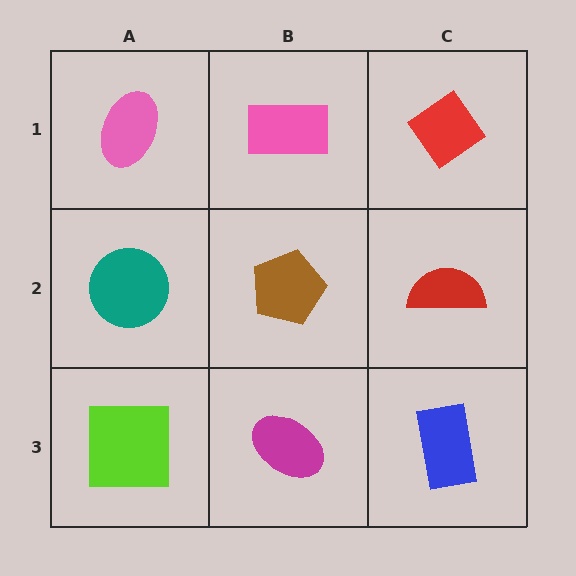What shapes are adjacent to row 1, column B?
A brown pentagon (row 2, column B), a pink ellipse (row 1, column A), a red diamond (row 1, column C).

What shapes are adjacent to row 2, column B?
A pink rectangle (row 1, column B), a magenta ellipse (row 3, column B), a teal circle (row 2, column A), a red semicircle (row 2, column C).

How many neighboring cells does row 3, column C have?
2.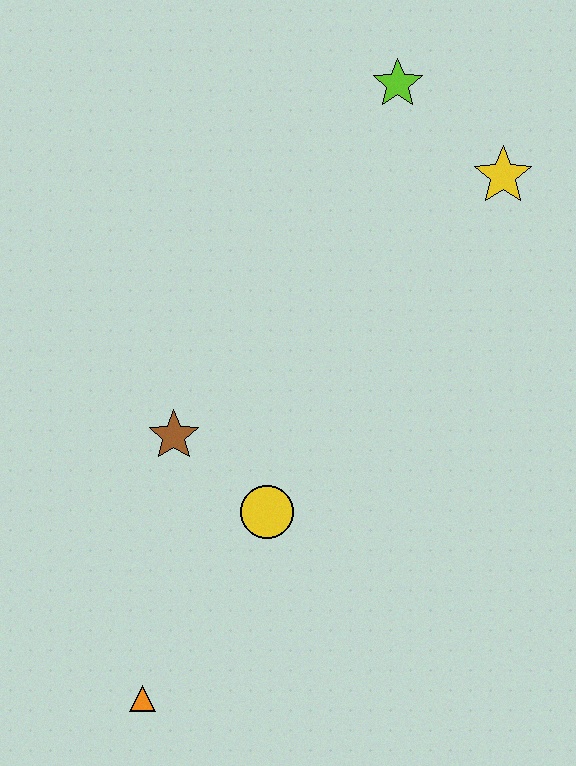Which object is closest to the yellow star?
The lime star is closest to the yellow star.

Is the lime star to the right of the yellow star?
No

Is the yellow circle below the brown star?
Yes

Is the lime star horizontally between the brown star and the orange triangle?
No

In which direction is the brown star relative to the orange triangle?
The brown star is above the orange triangle.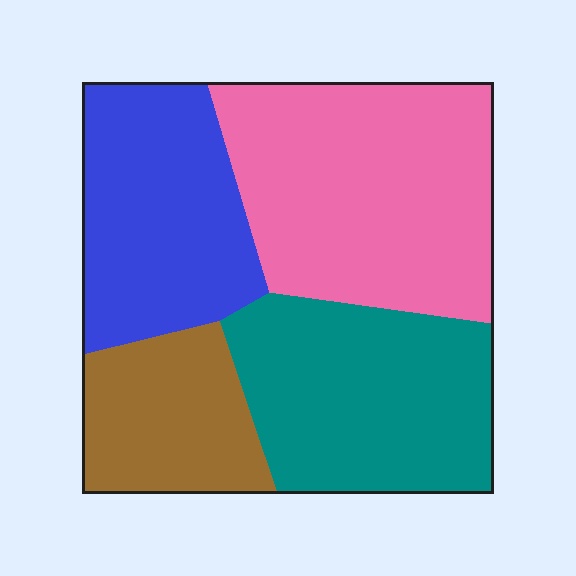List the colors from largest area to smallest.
From largest to smallest: pink, teal, blue, brown.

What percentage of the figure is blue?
Blue covers about 25% of the figure.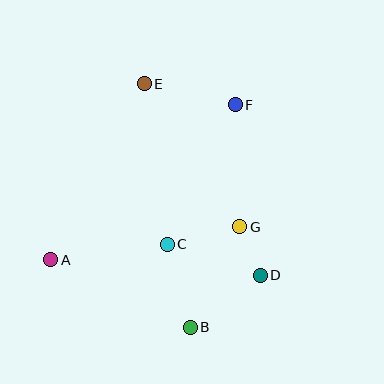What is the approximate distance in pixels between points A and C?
The distance between A and C is approximately 118 pixels.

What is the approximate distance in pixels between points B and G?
The distance between B and G is approximately 112 pixels.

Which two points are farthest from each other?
Points B and E are farthest from each other.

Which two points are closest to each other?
Points D and G are closest to each other.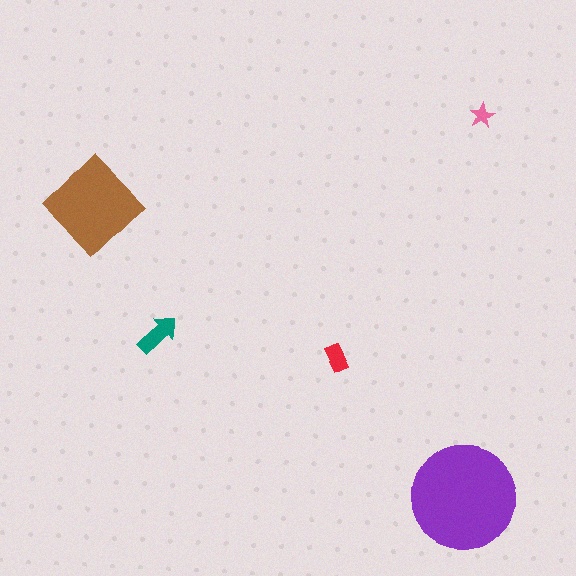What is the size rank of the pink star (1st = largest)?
5th.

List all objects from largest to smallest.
The purple circle, the brown diamond, the teal arrow, the red rectangle, the pink star.